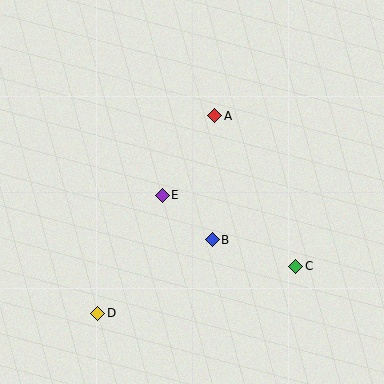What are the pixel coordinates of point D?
Point D is at (98, 313).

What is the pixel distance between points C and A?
The distance between C and A is 171 pixels.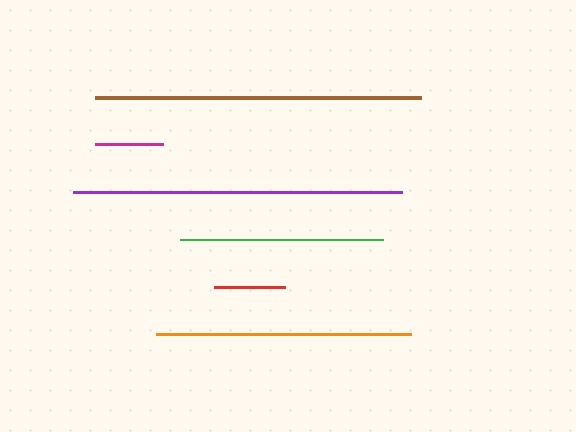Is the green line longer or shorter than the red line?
The green line is longer than the red line.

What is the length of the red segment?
The red segment is approximately 71 pixels long.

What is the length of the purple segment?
The purple segment is approximately 329 pixels long.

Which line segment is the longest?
The purple line is the longest at approximately 329 pixels.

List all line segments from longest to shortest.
From longest to shortest: purple, brown, orange, green, red, magenta.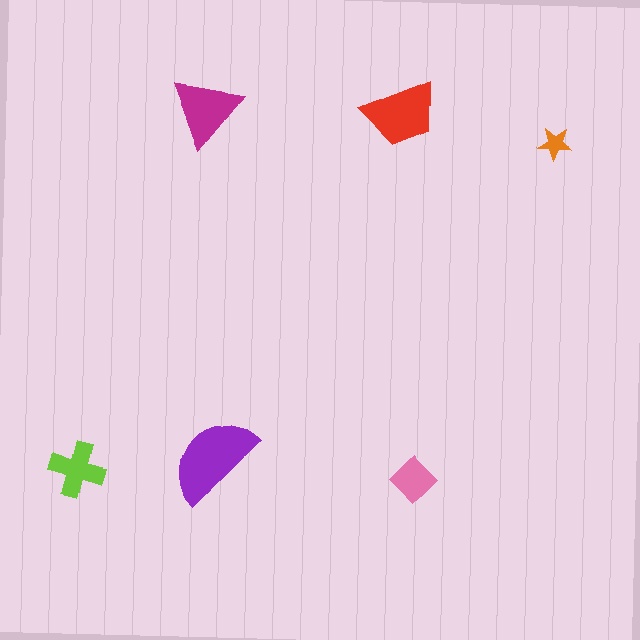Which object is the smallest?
The orange star.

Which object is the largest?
The purple semicircle.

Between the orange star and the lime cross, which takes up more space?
The lime cross.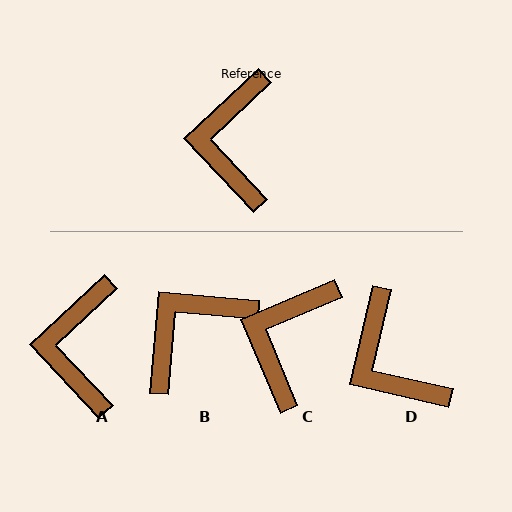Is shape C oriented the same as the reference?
No, it is off by about 20 degrees.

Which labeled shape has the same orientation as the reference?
A.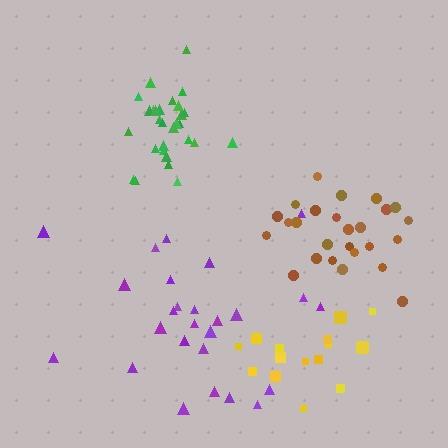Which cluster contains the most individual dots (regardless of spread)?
Green (29).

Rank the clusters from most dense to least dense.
green, brown, yellow, purple.